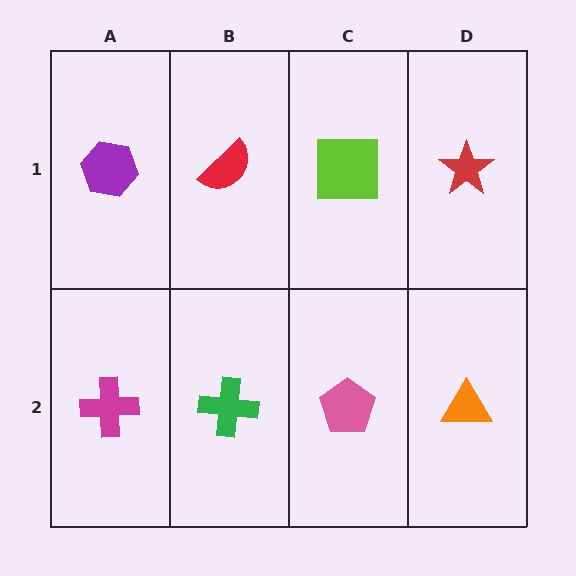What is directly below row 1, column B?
A green cross.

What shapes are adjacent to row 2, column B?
A red semicircle (row 1, column B), a magenta cross (row 2, column A), a pink pentagon (row 2, column C).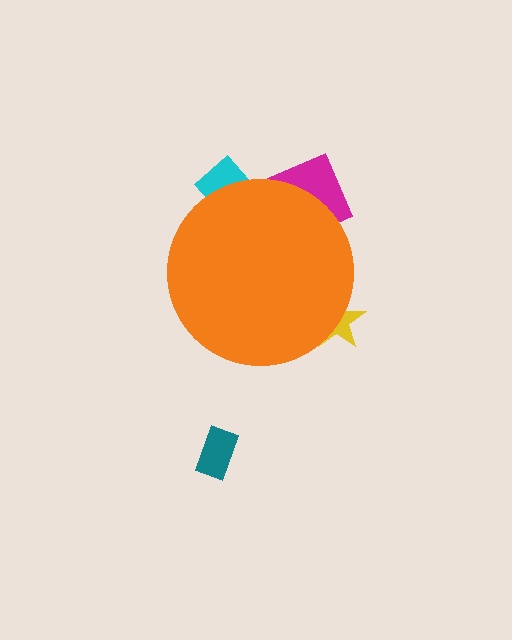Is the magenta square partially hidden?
Yes, the magenta square is partially hidden behind the orange circle.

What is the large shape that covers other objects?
An orange circle.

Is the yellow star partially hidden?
Yes, the yellow star is partially hidden behind the orange circle.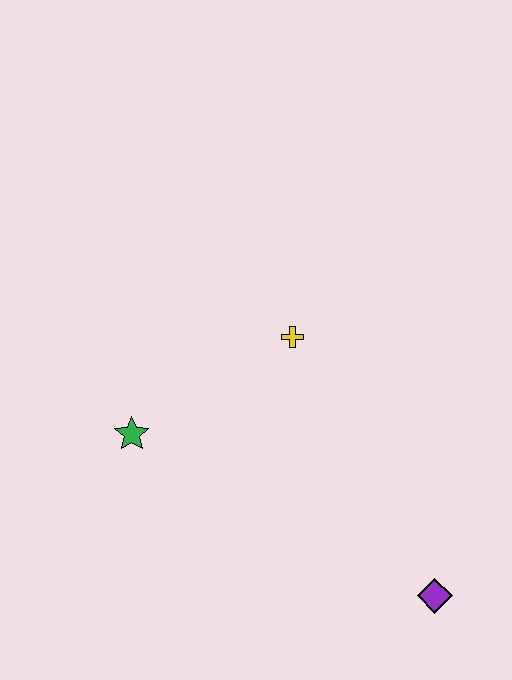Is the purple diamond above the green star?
No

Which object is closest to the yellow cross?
The green star is closest to the yellow cross.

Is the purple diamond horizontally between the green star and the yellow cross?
No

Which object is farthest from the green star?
The purple diamond is farthest from the green star.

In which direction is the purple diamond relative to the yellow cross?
The purple diamond is below the yellow cross.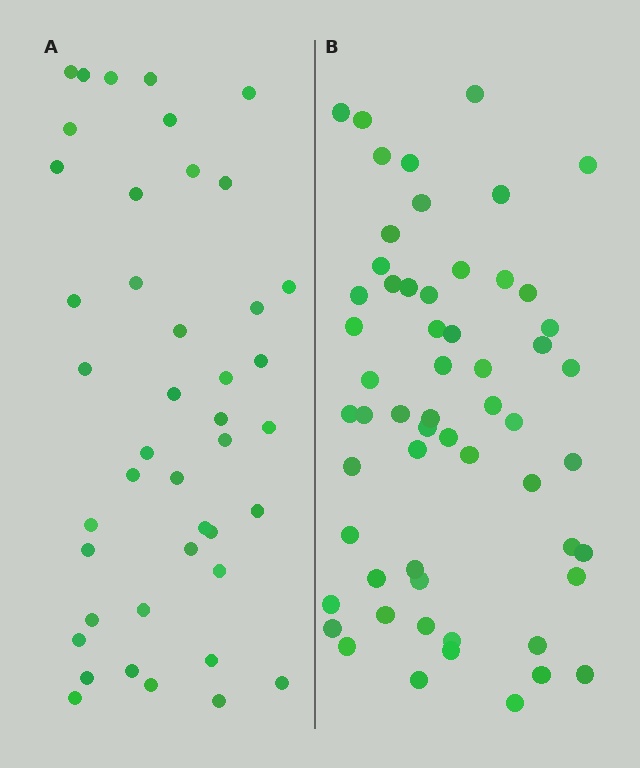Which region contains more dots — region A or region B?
Region B (the right region) has more dots.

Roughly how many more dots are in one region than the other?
Region B has approximately 15 more dots than region A.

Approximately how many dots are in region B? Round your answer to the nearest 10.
About 60 dots. (The exact count is 58, which rounds to 60.)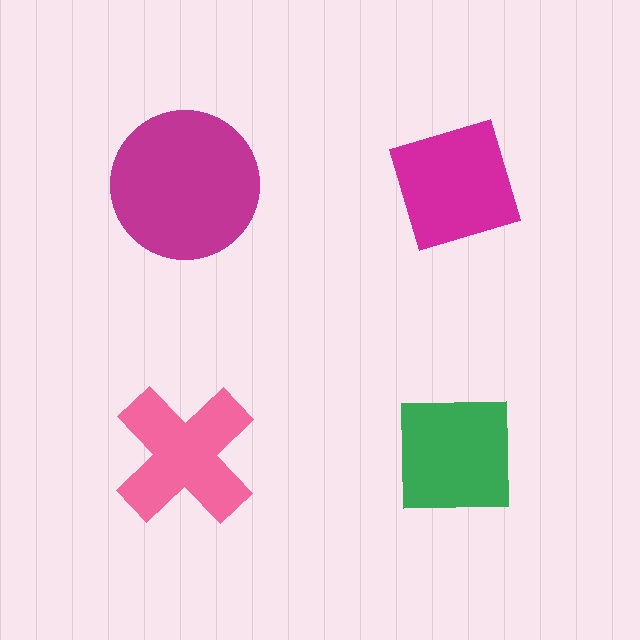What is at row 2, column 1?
A pink cross.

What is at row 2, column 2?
A green square.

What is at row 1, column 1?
A magenta circle.